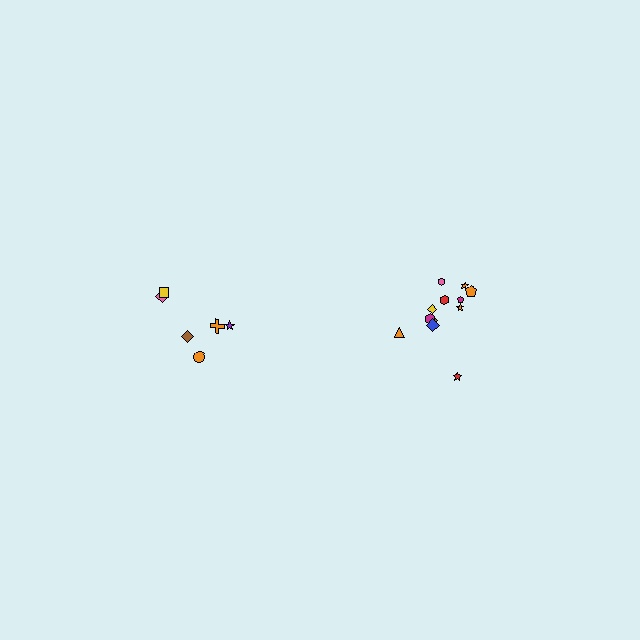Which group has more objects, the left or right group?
The right group.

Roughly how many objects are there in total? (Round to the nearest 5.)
Roughly 20 objects in total.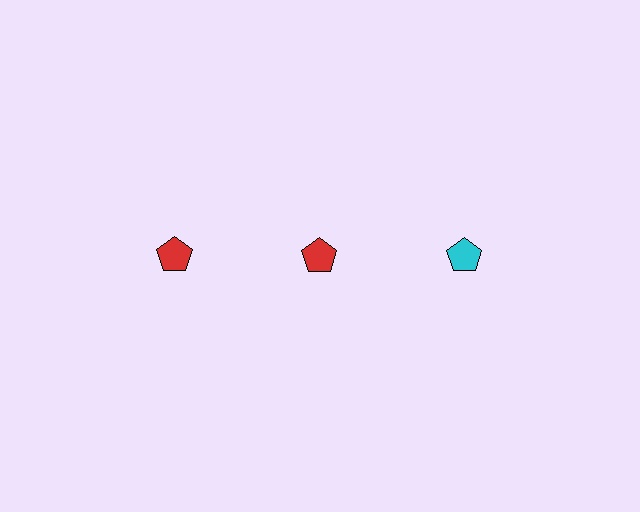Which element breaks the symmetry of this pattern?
The cyan pentagon in the top row, center column breaks the symmetry. All other shapes are red pentagons.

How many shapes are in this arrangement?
There are 3 shapes arranged in a grid pattern.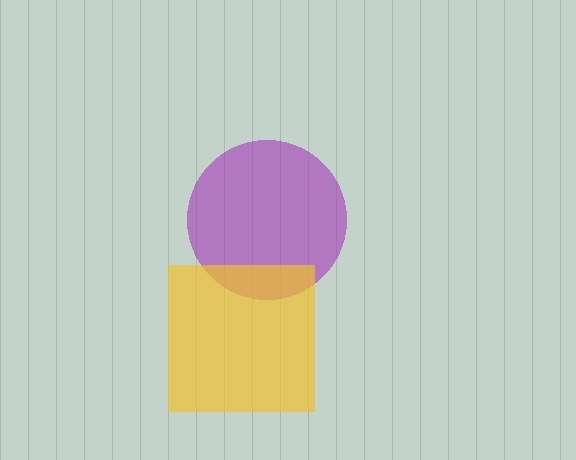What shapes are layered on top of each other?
The layered shapes are: a purple circle, a yellow square.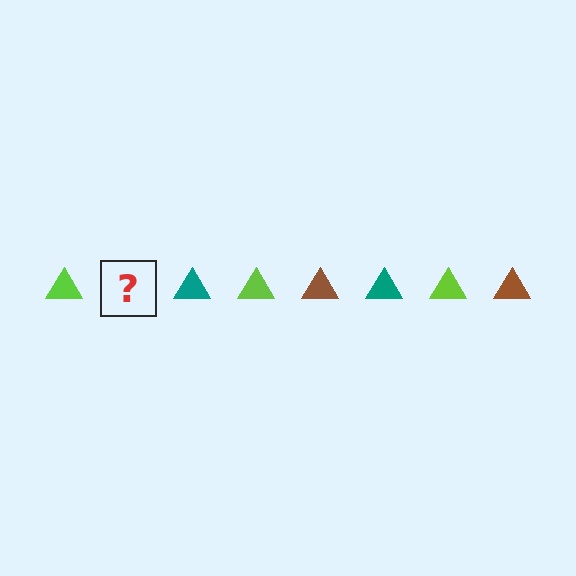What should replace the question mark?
The question mark should be replaced with a brown triangle.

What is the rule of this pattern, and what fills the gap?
The rule is that the pattern cycles through lime, brown, teal triangles. The gap should be filled with a brown triangle.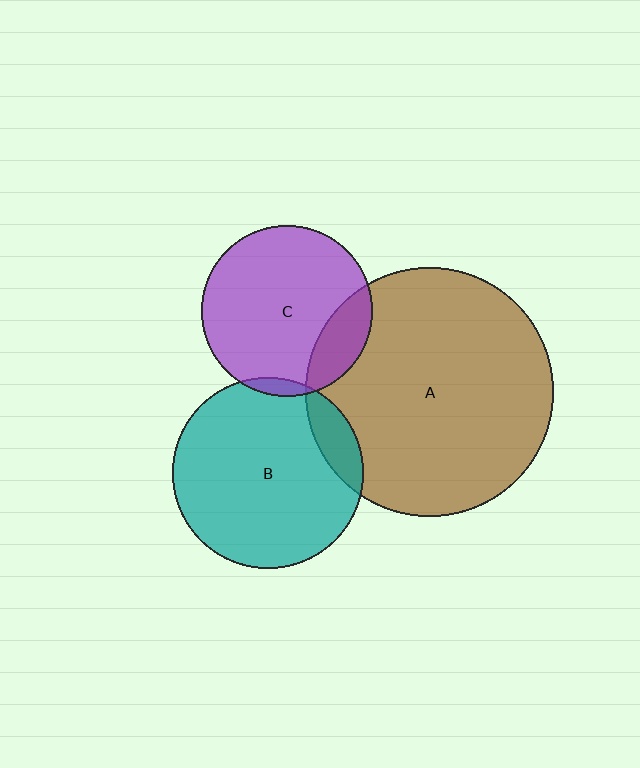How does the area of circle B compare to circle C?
Approximately 1.2 times.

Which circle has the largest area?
Circle A (brown).